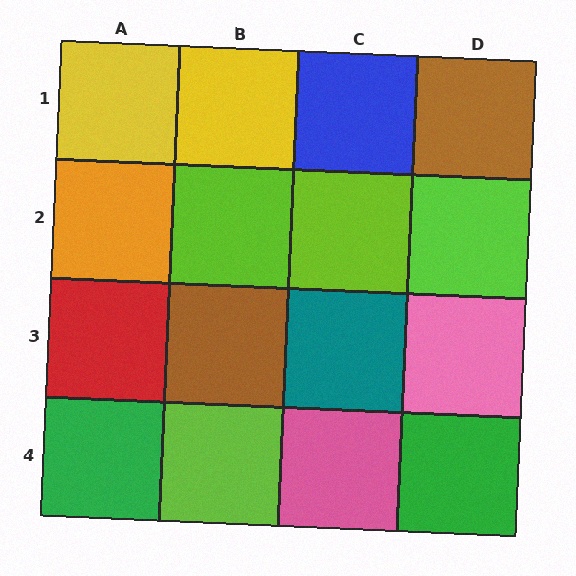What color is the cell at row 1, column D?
Brown.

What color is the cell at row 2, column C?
Lime.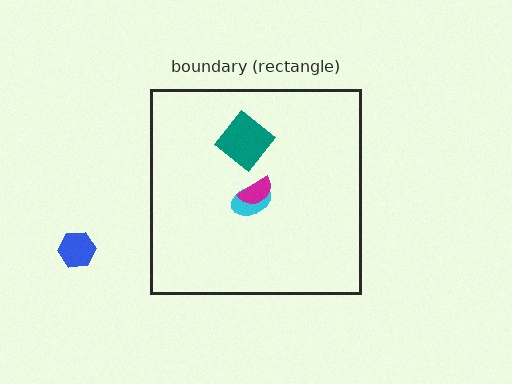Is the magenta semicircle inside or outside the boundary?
Inside.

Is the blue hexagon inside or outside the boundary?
Outside.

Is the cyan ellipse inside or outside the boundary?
Inside.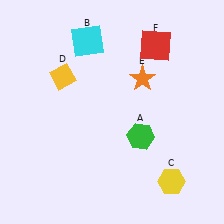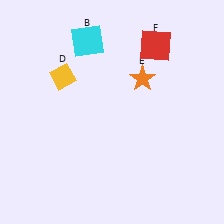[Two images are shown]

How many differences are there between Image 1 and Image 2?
There are 2 differences between the two images.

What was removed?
The green hexagon (A), the yellow hexagon (C) were removed in Image 2.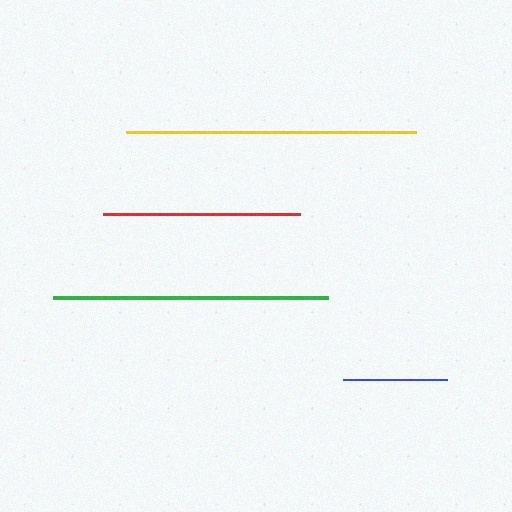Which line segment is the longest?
The yellow line is the longest at approximately 290 pixels.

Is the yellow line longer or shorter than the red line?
The yellow line is longer than the red line.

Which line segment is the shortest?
The blue line is the shortest at approximately 104 pixels.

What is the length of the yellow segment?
The yellow segment is approximately 290 pixels long.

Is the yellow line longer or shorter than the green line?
The yellow line is longer than the green line.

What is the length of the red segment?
The red segment is approximately 197 pixels long.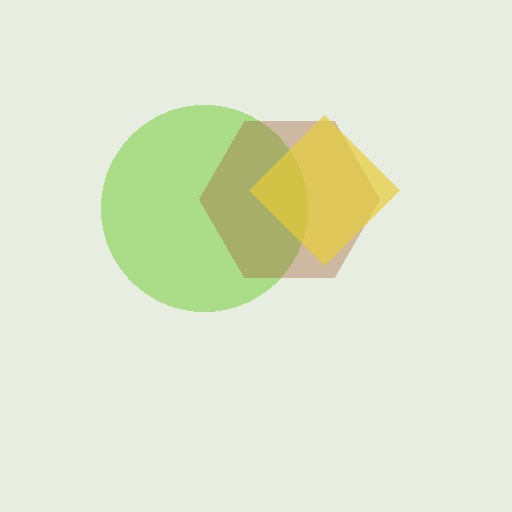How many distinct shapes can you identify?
There are 3 distinct shapes: a lime circle, a brown hexagon, a yellow diamond.